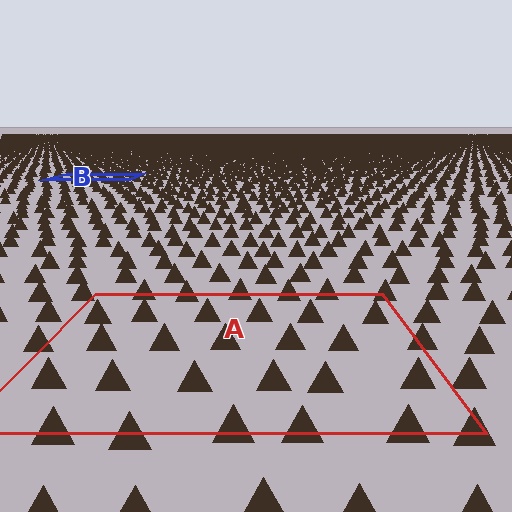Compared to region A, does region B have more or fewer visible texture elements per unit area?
Region B has more texture elements per unit area — they are packed more densely because it is farther away.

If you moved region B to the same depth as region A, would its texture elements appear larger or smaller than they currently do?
They would appear larger. At a closer depth, the same texture elements are projected at a bigger on-screen size.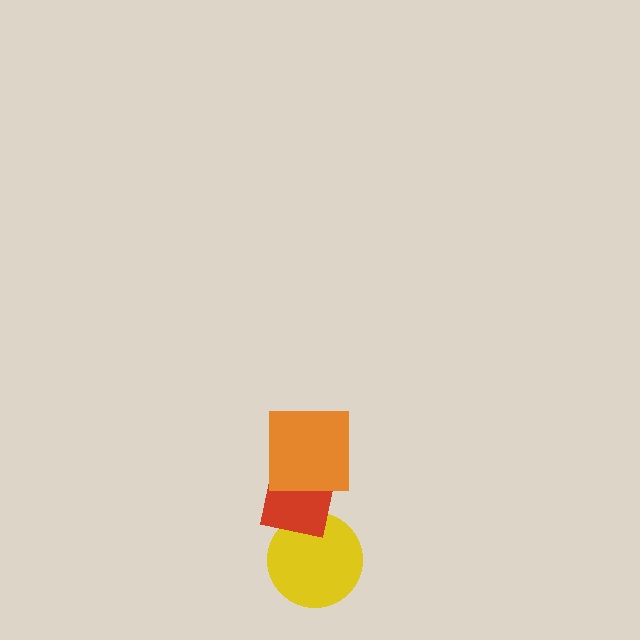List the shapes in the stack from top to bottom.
From top to bottom: the orange square, the red square, the yellow circle.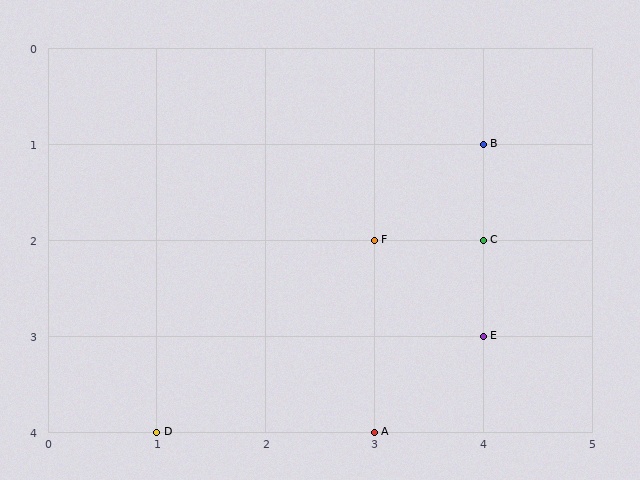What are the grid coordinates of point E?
Point E is at grid coordinates (4, 3).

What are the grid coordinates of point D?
Point D is at grid coordinates (1, 4).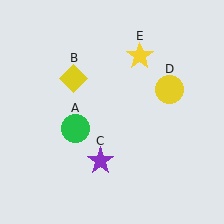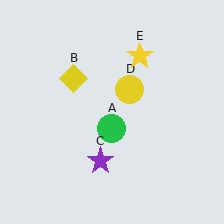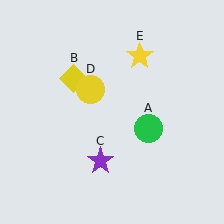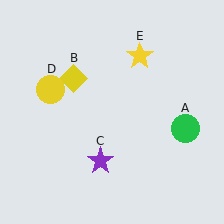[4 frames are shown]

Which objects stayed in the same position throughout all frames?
Yellow diamond (object B) and purple star (object C) and yellow star (object E) remained stationary.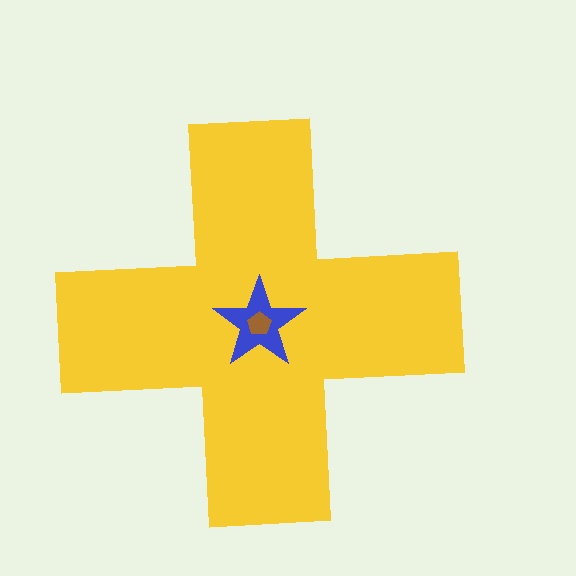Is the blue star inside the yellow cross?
Yes.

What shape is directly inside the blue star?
The brown pentagon.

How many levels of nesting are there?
3.